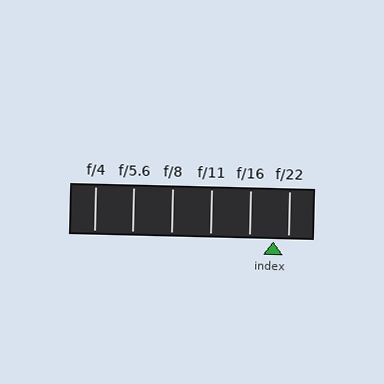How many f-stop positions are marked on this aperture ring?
There are 6 f-stop positions marked.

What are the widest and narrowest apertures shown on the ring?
The widest aperture shown is f/4 and the narrowest is f/22.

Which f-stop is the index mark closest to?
The index mark is closest to f/22.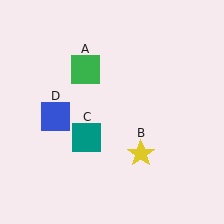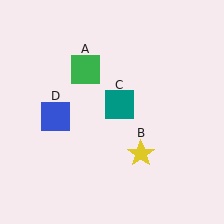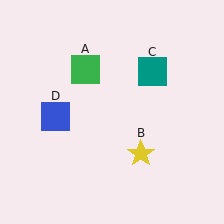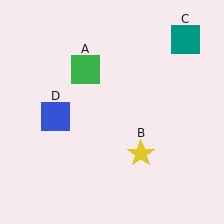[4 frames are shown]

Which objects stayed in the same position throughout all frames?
Green square (object A) and yellow star (object B) and blue square (object D) remained stationary.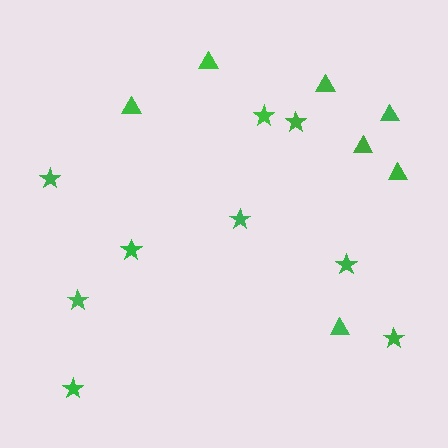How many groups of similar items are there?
There are 2 groups: one group of triangles (7) and one group of stars (9).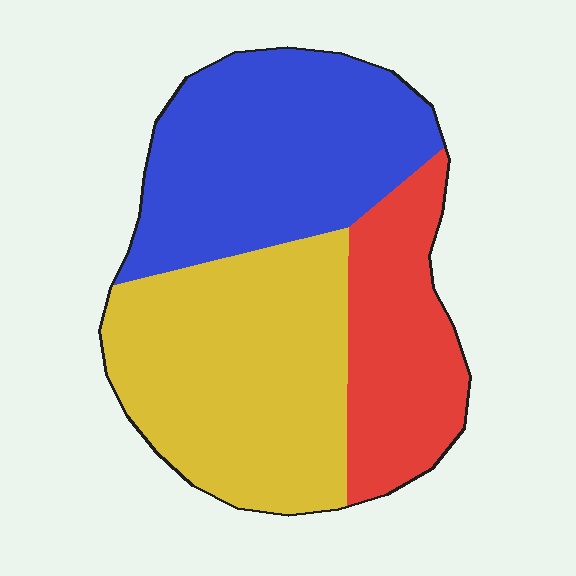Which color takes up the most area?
Yellow, at roughly 40%.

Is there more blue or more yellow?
Yellow.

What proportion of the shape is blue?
Blue covers roughly 35% of the shape.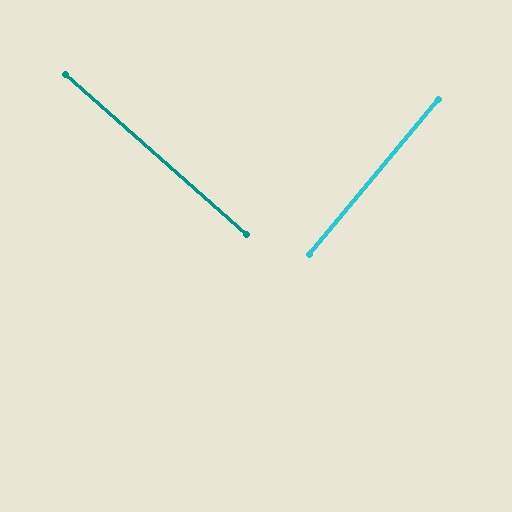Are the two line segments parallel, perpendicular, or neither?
Perpendicular — they meet at approximately 88°.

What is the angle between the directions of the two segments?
Approximately 88 degrees.